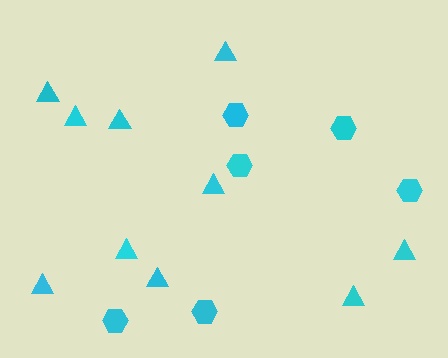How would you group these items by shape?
There are 2 groups: one group of triangles (10) and one group of hexagons (6).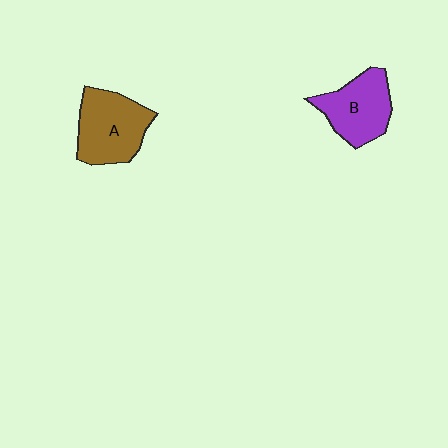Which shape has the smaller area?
Shape B (purple).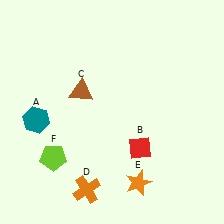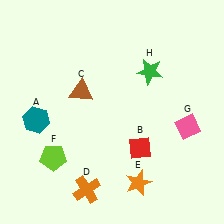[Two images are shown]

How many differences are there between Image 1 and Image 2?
There are 2 differences between the two images.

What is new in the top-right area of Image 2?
A green star (H) was added in the top-right area of Image 2.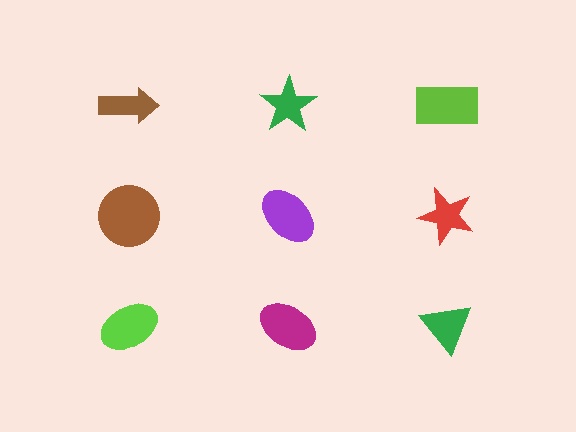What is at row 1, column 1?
A brown arrow.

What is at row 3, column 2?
A magenta ellipse.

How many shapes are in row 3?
3 shapes.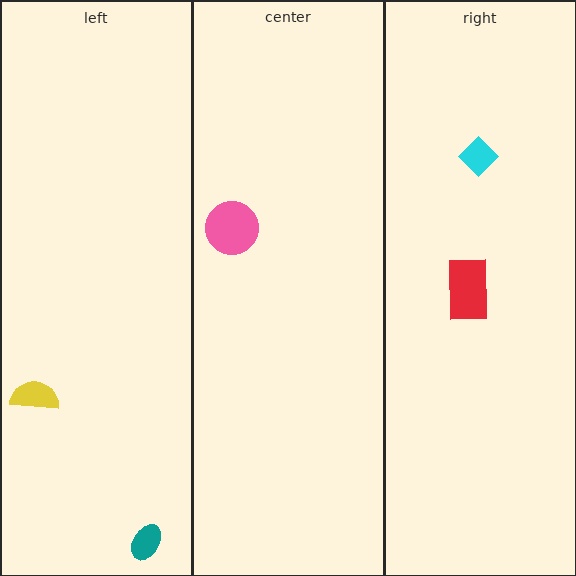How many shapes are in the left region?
2.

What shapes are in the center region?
The pink circle.